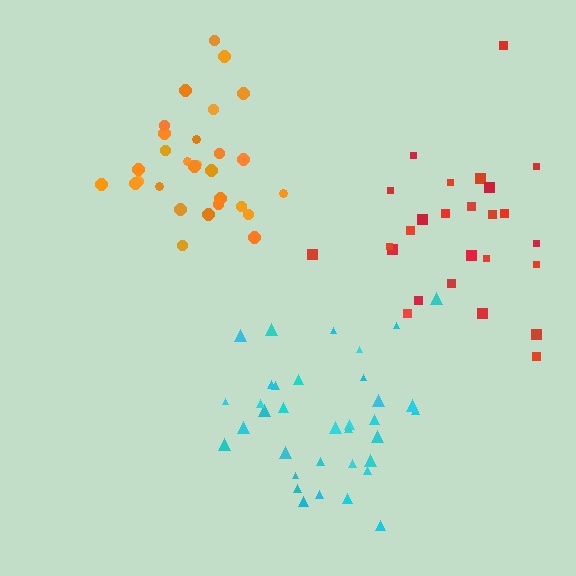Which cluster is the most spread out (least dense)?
Red.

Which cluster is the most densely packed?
Orange.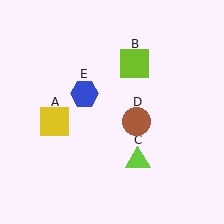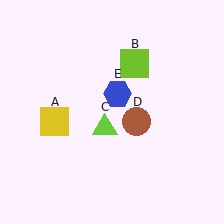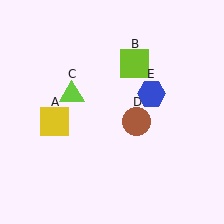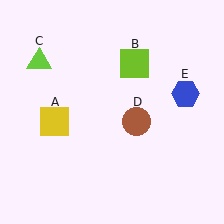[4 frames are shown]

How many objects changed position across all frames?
2 objects changed position: lime triangle (object C), blue hexagon (object E).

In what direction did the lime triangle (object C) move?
The lime triangle (object C) moved up and to the left.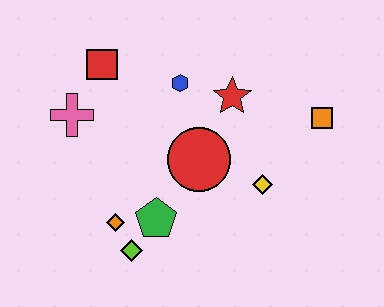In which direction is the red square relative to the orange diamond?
The red square is above the orange diamond.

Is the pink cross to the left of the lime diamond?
Yes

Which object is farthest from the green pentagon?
The orange square is farthest from the green pentagon.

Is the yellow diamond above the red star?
No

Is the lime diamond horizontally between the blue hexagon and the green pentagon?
No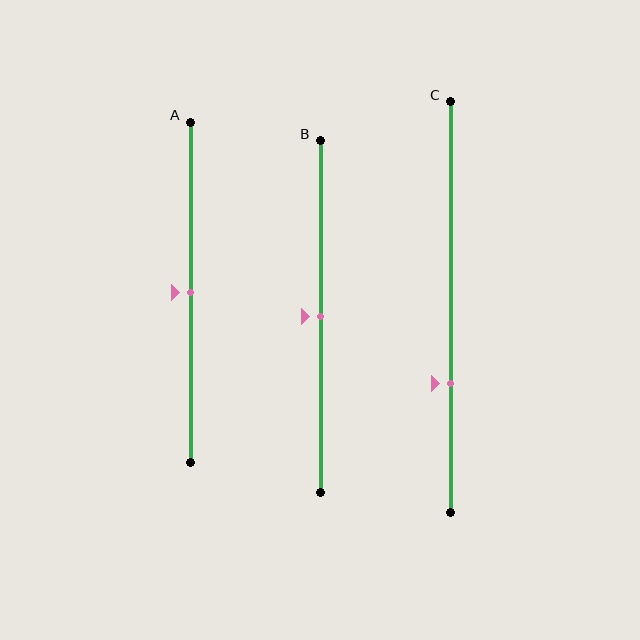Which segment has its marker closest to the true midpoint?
Segment A has its marker closest to the true midpoint.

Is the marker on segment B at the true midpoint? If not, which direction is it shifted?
Yes, the marker on segment B is at the true midpoint.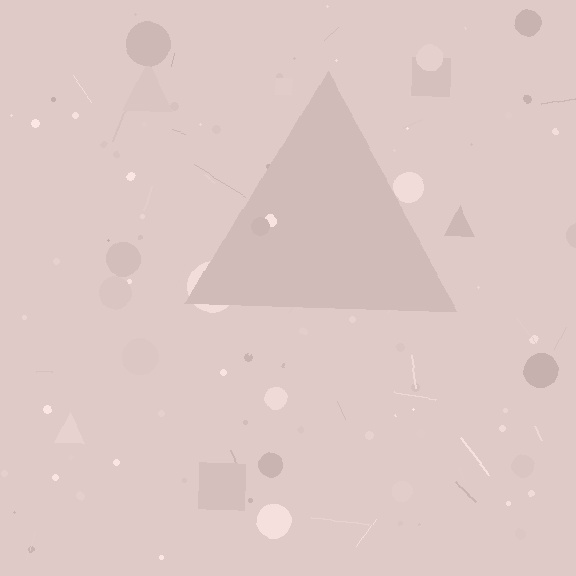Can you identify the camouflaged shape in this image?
The camouflaged shape is a triangle.